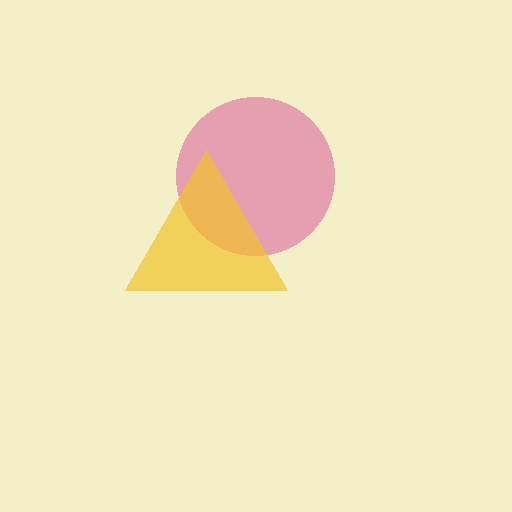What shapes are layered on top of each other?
The layered shapes are: a magenta circle, a yellow triangle.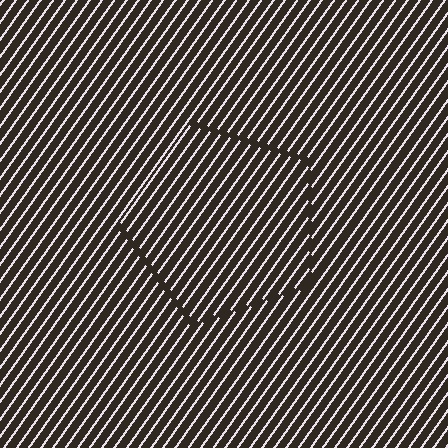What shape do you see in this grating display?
An illusory pentagon. The interior of the shape contains the same grating, shifted by half a period — the contour is defined by the phase discontinuity where line-ends from the inner and outer gratings abut.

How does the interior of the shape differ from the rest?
The interior of the shape contains the same grating, shifted by half a period — the contour is defined by the phase discontinuity where line-ends from the inner and outer gratings abut.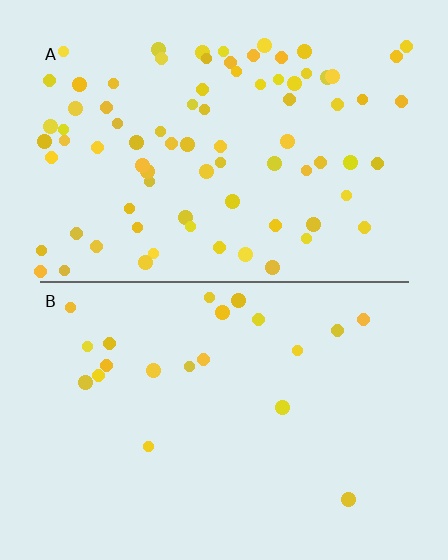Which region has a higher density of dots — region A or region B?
A (the top).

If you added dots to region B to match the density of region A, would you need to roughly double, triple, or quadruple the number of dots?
Approximately quadruple.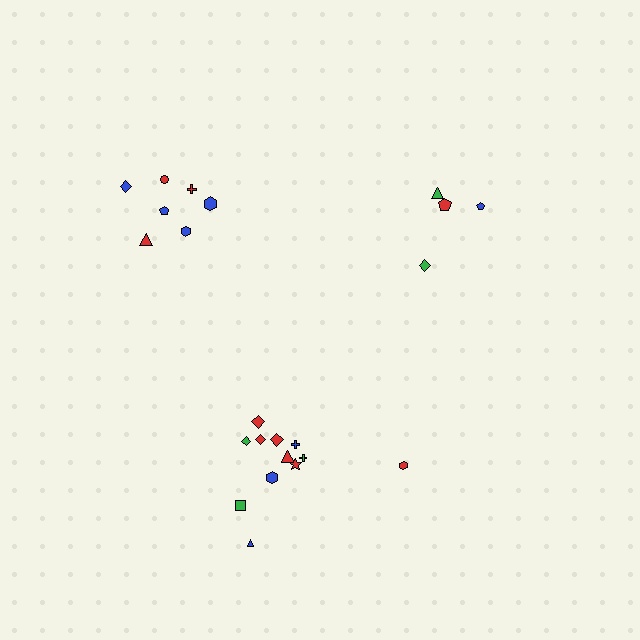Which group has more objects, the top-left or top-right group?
The top-left group.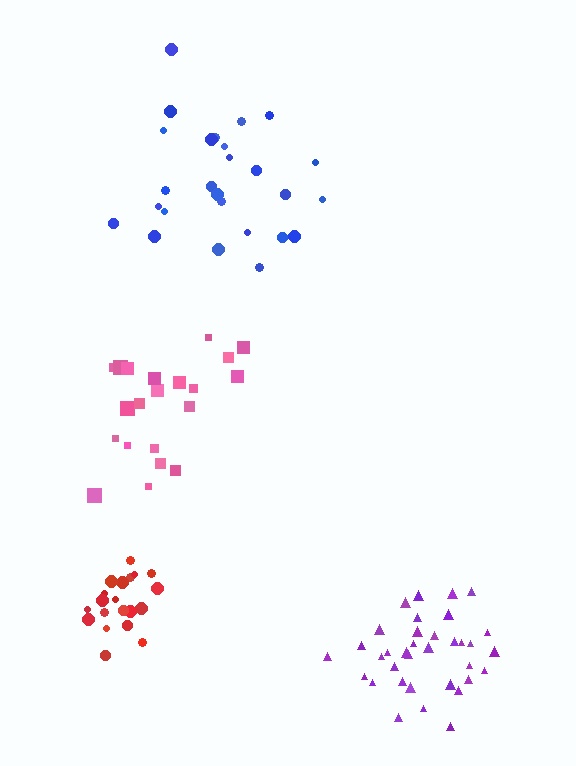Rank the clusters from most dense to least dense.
red, purple, blue, pink.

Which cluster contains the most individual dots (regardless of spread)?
Purple (35).